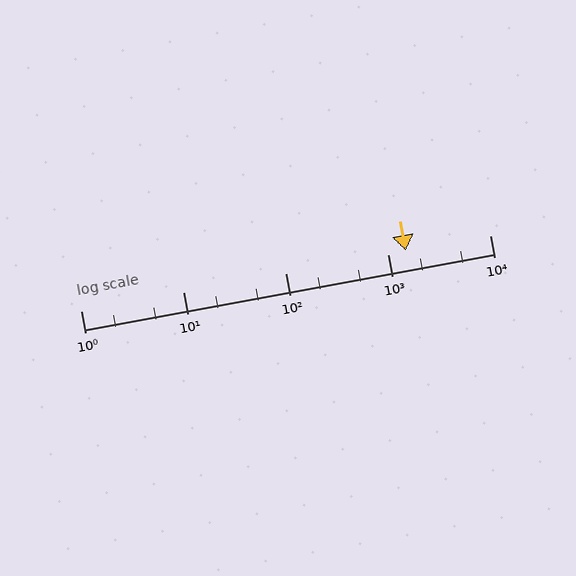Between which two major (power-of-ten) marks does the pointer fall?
The pointer is between 1000 and 10000.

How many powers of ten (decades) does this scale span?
The scale spans 4 decades, from 1 to 10000.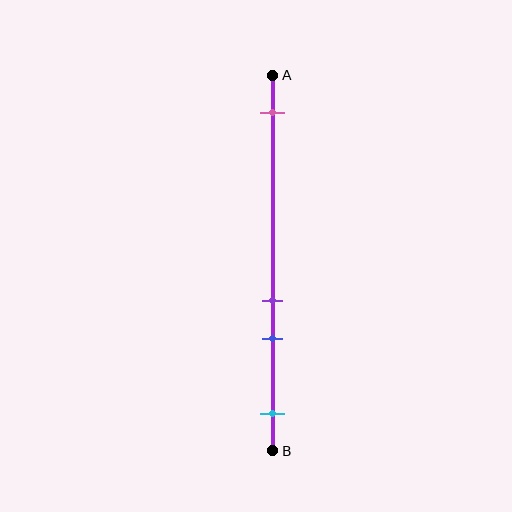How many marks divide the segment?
There are 4 marks dividing the segment.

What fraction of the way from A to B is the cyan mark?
The cyan mark is approximately 90% (0.9) of the way from A to B.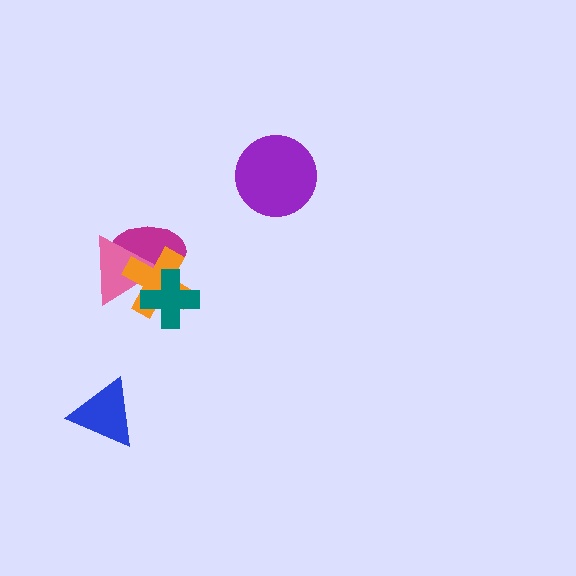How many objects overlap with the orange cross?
3 objects overlap with the orange cross.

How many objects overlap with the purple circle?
0 objects overlap with the purple circle.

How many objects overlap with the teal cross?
3 objects overlap with the teal cross.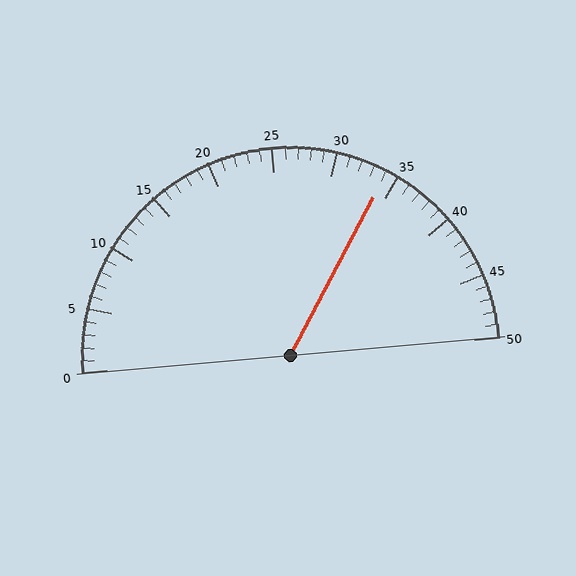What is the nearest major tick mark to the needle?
The nearest major tick mark is 35.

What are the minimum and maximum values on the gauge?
The gauge ranges from 0 to 50.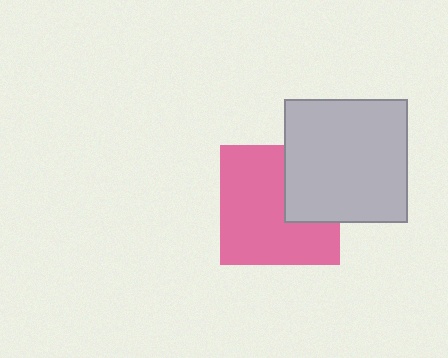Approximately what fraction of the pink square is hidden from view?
Roughly 30% of the pink square is hidden behind the light gray square.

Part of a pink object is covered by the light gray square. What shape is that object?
It is a square.